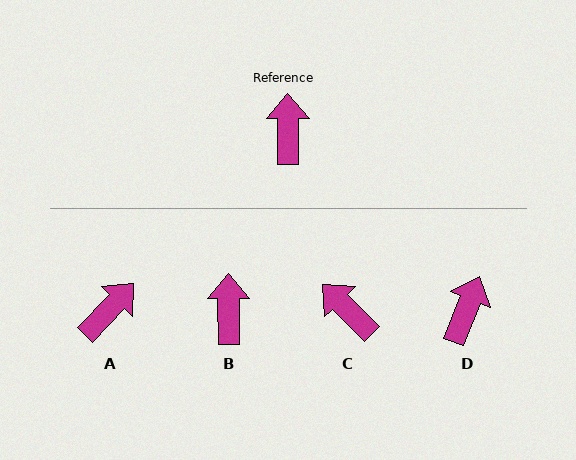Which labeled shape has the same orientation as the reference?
B.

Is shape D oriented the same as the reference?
No, it is off by about 22 degrees.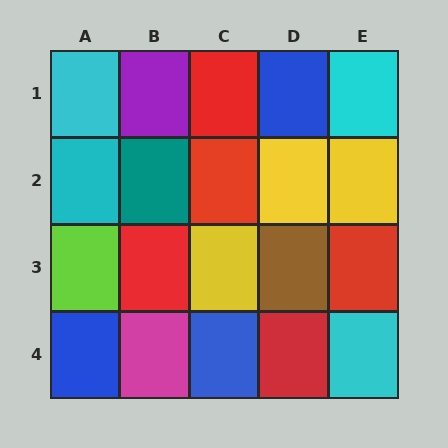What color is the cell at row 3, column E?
Red.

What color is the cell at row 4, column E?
Cyan.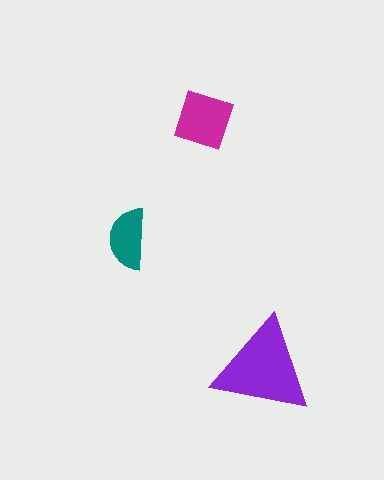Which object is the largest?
The purple triangle.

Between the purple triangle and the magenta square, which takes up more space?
The purple triangle.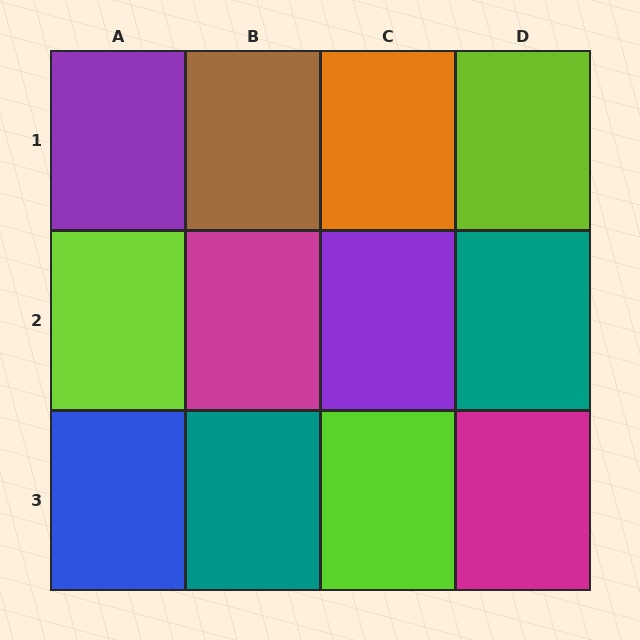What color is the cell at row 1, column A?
Purple.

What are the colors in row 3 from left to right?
Blue, teal, lime, magenta.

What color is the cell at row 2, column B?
Magenta.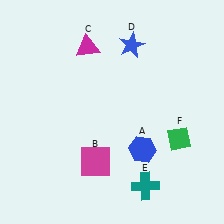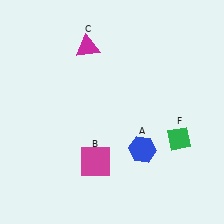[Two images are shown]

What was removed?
The teal cross (E), the blue star (D) were removed in Image 2.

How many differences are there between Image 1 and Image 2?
There are 2 differences between the two images.